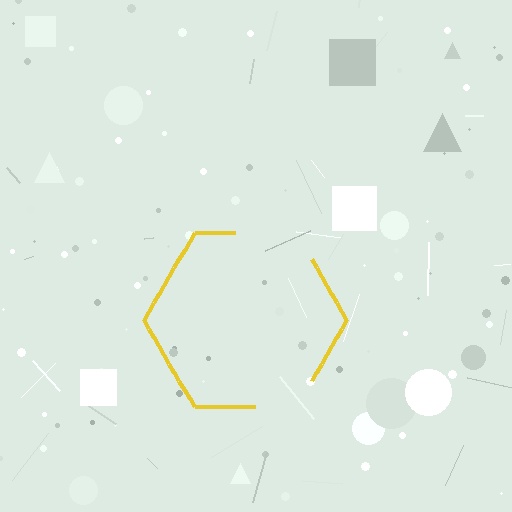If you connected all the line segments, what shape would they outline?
They would outline a hexagon.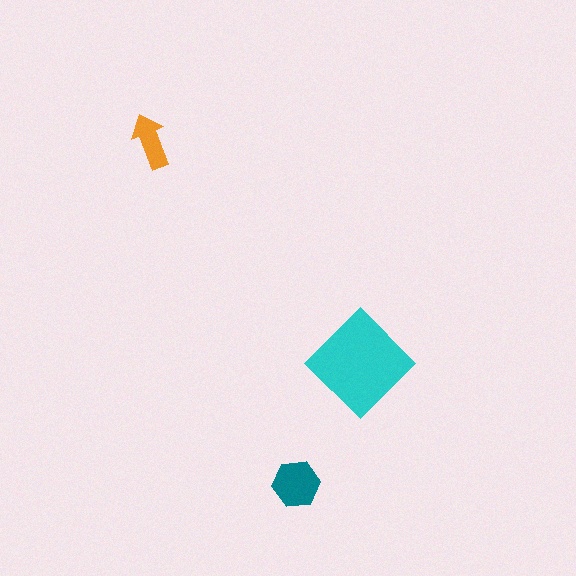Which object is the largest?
The cyan diamond.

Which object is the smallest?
The orange arrow.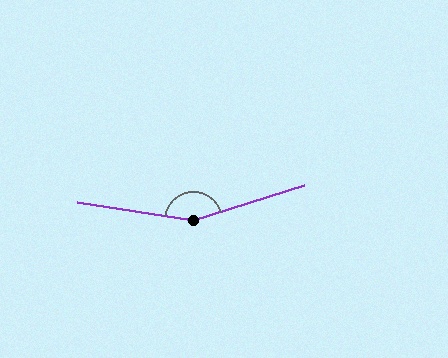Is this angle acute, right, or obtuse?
It is obtuse.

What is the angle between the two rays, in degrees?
Approximately 153 degrees.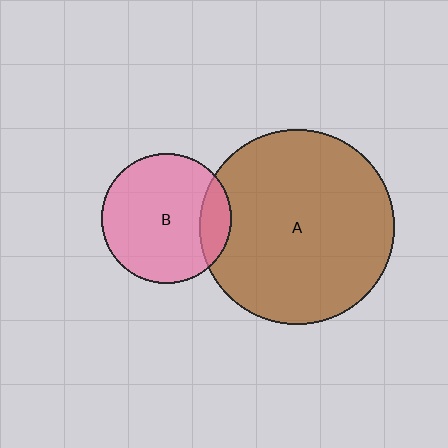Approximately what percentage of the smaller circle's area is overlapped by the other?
Approximately 15%.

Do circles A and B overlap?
Yes.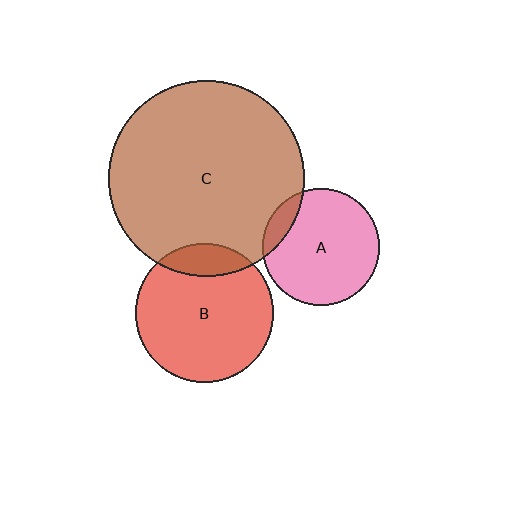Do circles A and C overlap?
Yes.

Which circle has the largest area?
Circle C (brown).